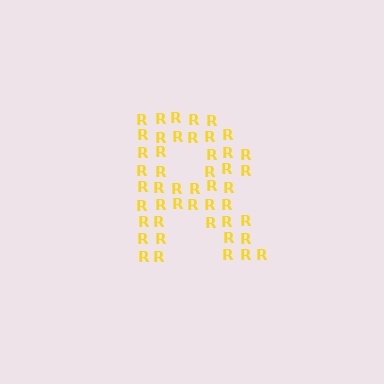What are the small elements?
The small elements are letter R's.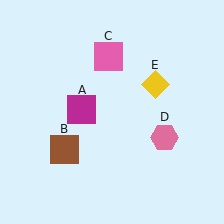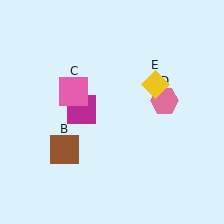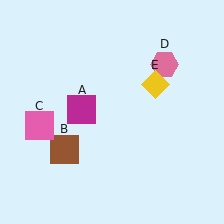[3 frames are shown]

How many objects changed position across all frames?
2 objects changed position: pink square (object C), pink hexagon (object D).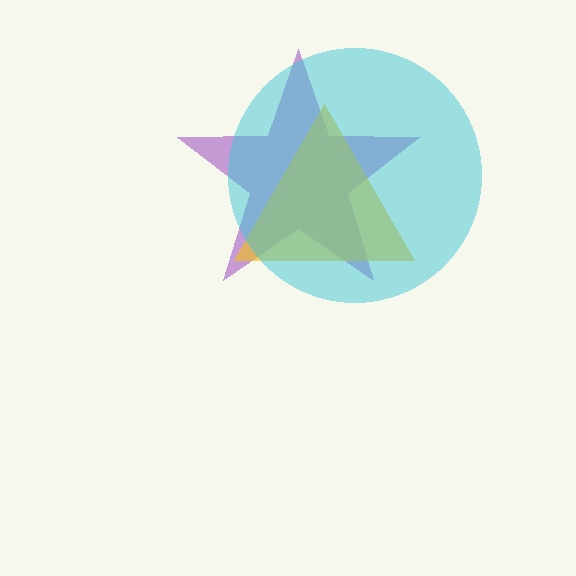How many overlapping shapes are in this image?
There are 3 overlapping shapes in the image.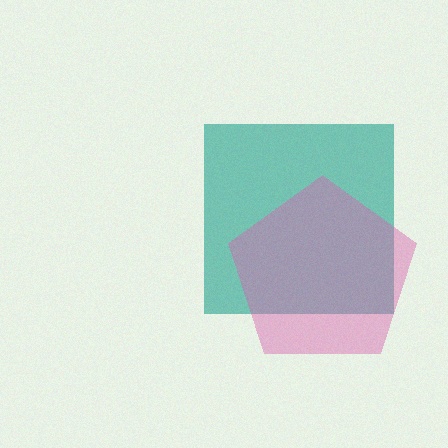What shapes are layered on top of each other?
The layered shapes are: a teal square, a pink pentagon.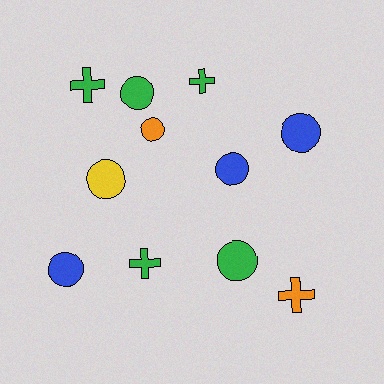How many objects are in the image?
There are 11 objects.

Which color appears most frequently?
Green, with 5 objects.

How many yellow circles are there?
There is 1 yellow circle.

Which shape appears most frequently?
Circle, with 7 objects.